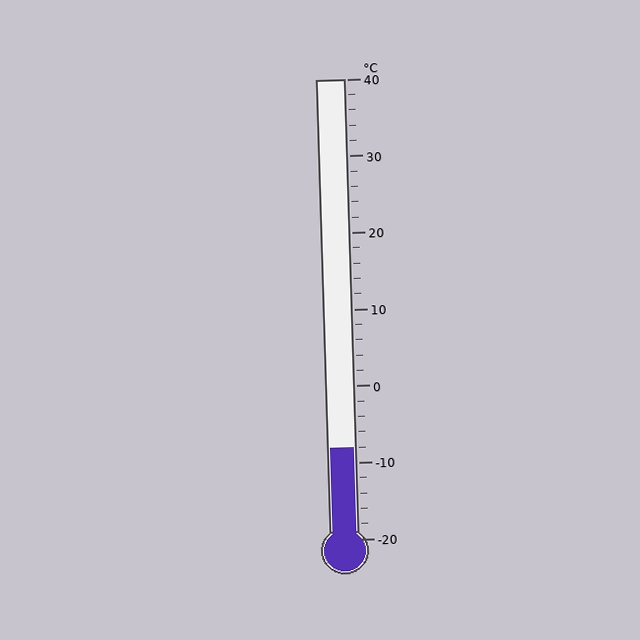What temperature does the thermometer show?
The thermometer shows approximately -8°C.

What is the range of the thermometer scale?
The thermometer scale ranges from -20°C to 40°C.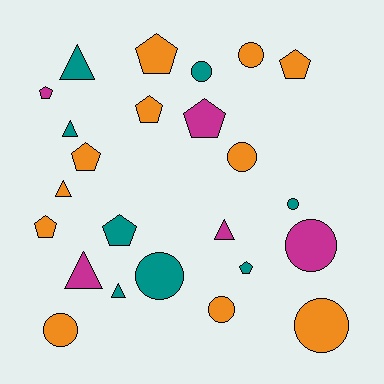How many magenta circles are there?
There is 1 magenta circle.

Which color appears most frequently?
Orange, with 11 objects.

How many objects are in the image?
There are 24 objects.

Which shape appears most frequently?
Circle, with 9 objects.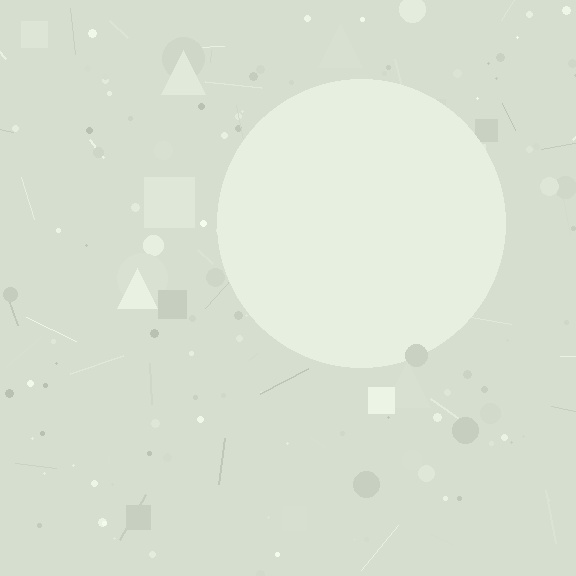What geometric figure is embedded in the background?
A circle is embedded in the background.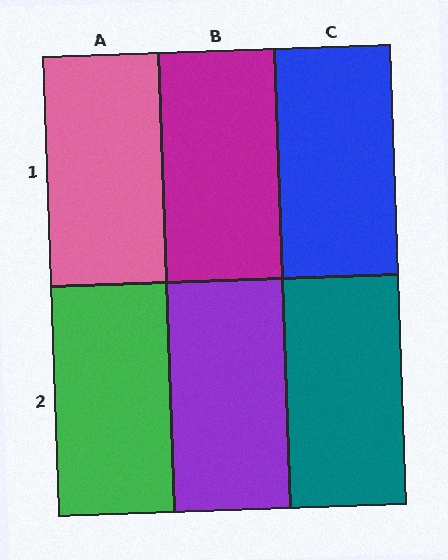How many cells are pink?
1 cell is pink.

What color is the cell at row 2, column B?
Purple.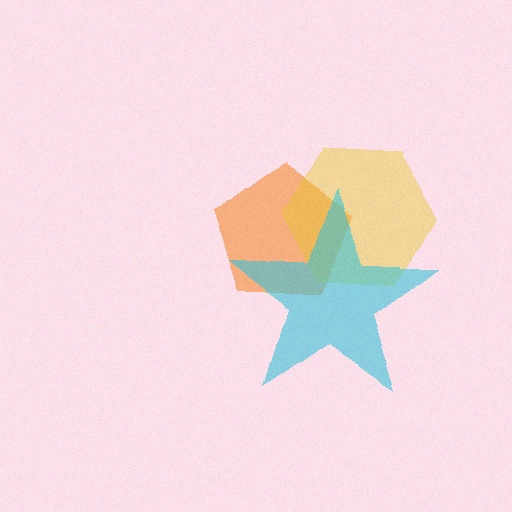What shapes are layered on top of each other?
The layered shapes are: an orange pentagon, a yellow hexagon, a cyan star.